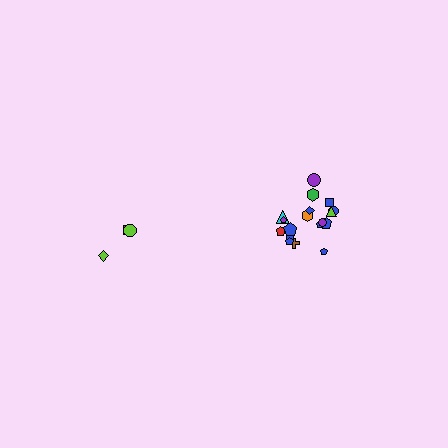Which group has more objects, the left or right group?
The right group.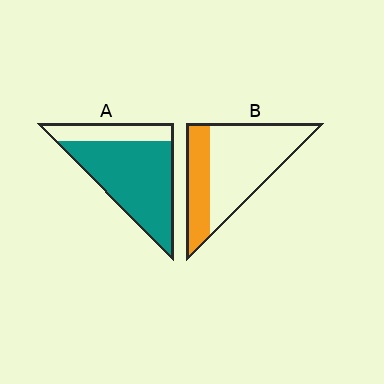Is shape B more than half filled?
No.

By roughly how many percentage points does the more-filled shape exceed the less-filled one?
By roughly 45 percentage points (A over B).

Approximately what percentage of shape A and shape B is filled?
A is approximately 75% and B is approximately 30%.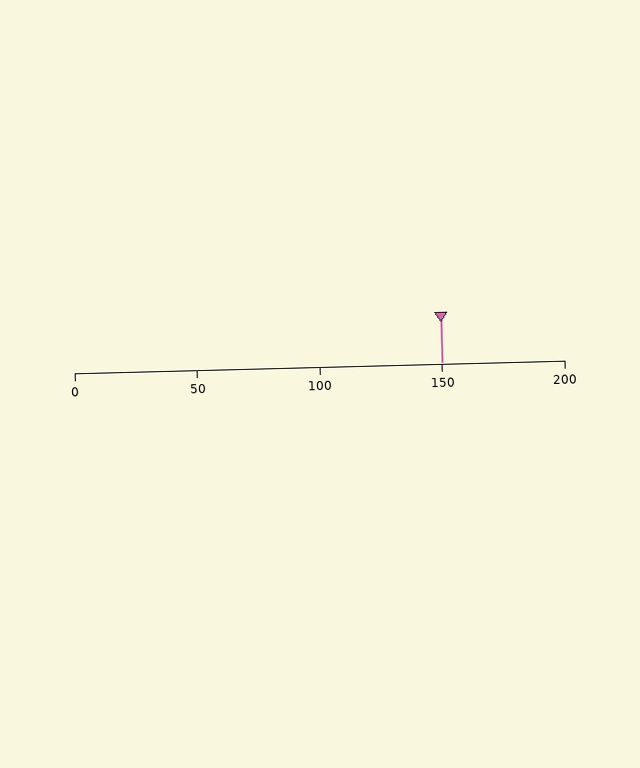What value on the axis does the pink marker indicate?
The marker indicates approximately 150.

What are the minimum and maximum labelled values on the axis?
The axis runs from 0 to 200.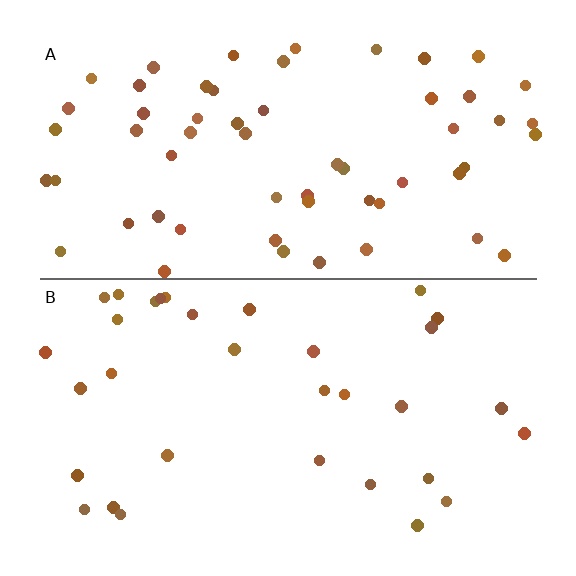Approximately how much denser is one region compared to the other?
Approximately 1.8× — region A over region B.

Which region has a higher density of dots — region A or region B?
A (the top).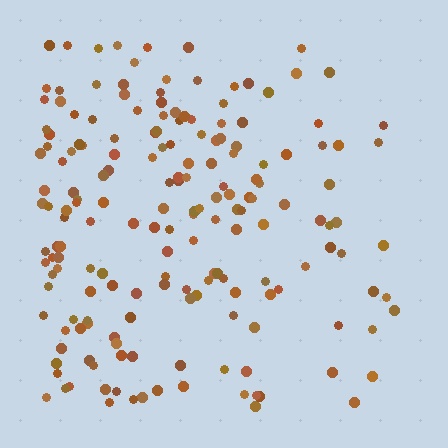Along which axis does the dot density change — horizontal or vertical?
Horizontal.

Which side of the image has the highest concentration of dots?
The left.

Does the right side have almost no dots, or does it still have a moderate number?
Still a moderate number, just noticeably fewer than the left.